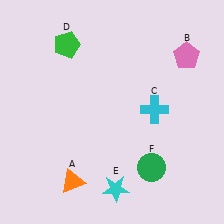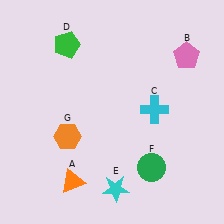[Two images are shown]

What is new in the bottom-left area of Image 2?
An orange hexagon (G) was added in the bottom-left area of Image 2.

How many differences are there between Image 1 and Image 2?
There is 1 difference between the two images.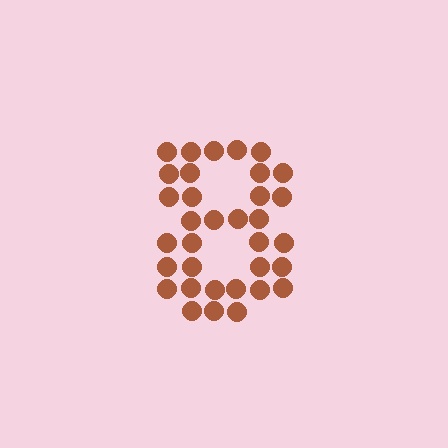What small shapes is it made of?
It is made of small circles.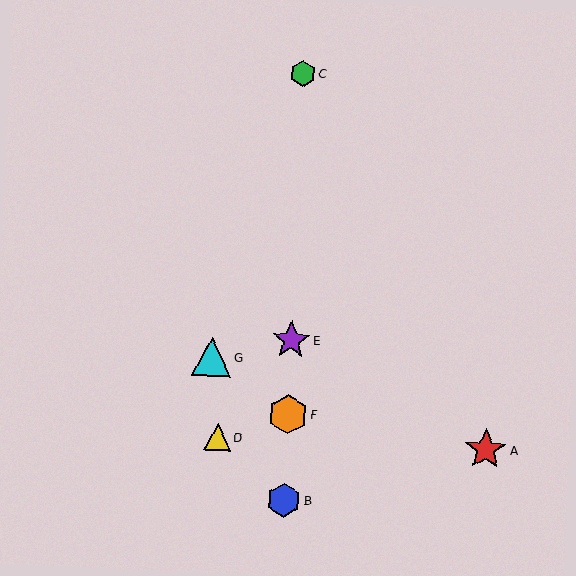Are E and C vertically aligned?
Yes, both are at x≈291.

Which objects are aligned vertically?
Objects B, C, E, F are aligned vertically.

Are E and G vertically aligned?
No, E is at x≈291 and G is at x≈211.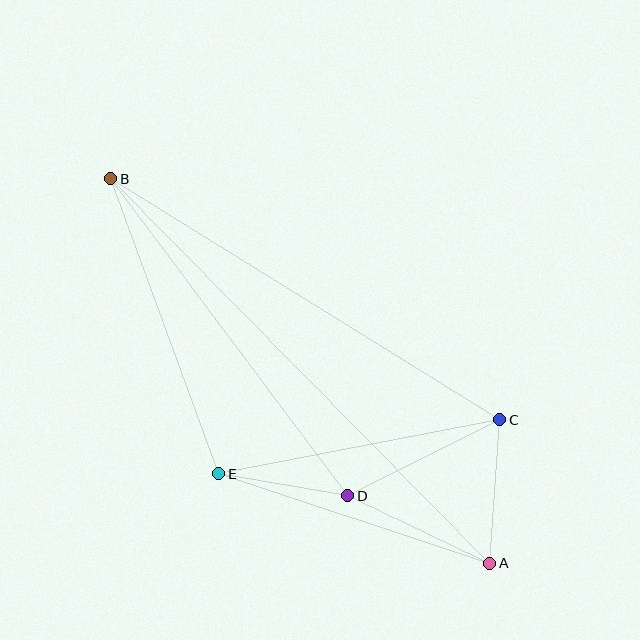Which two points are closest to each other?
Points D and E are closest to each other.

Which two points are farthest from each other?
Points A and B are farthest from each other.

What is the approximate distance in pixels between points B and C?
The distance between B and C is approximately 458 pixels.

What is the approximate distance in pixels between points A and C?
The distance between A and C is approximately 144 pixels.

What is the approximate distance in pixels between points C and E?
The distance between C and E is approximately 286 pixels.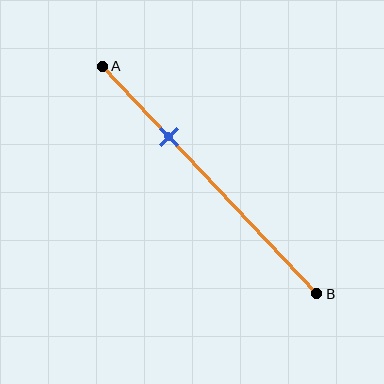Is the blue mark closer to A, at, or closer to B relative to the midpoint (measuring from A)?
The blue mark is closer to point A than the midpoint of segment AB.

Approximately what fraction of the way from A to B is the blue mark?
The blue mark is approximately 30% of the way from A to B.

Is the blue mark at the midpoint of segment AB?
No, the mark is at about 30% from A, not at the 50% midpoint.